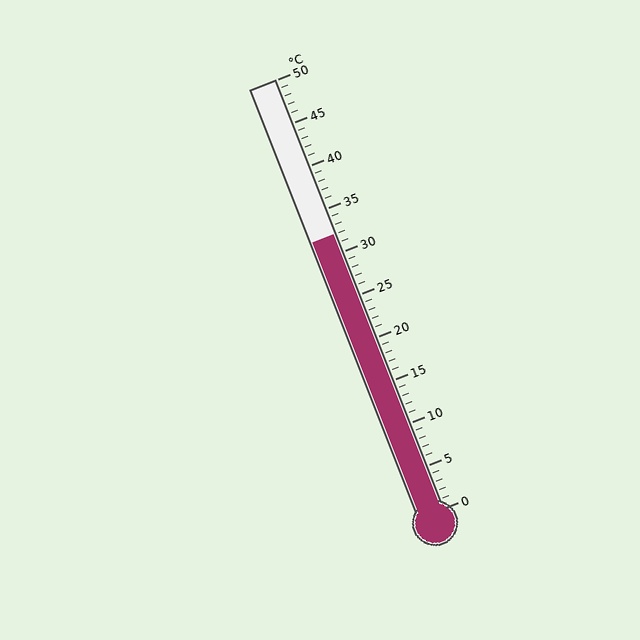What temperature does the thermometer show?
The thermometer shows approximately 32°C.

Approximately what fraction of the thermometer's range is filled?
The thermometer is filled to approximately 65% of its range.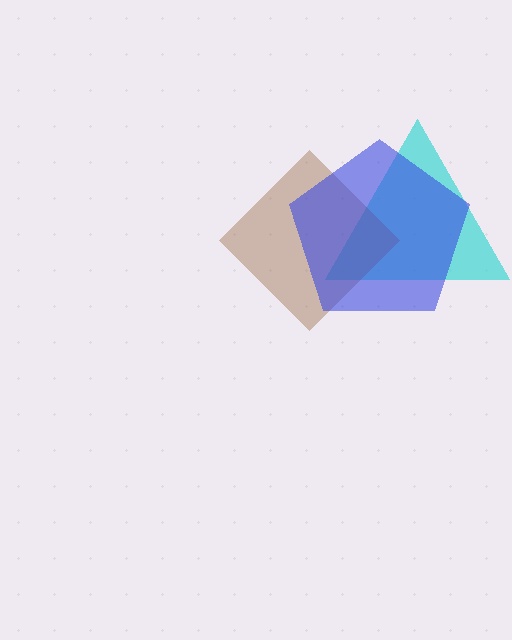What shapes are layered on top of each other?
The layered shapes are: a cyan triangle, a brown diamond, a blue pentagon.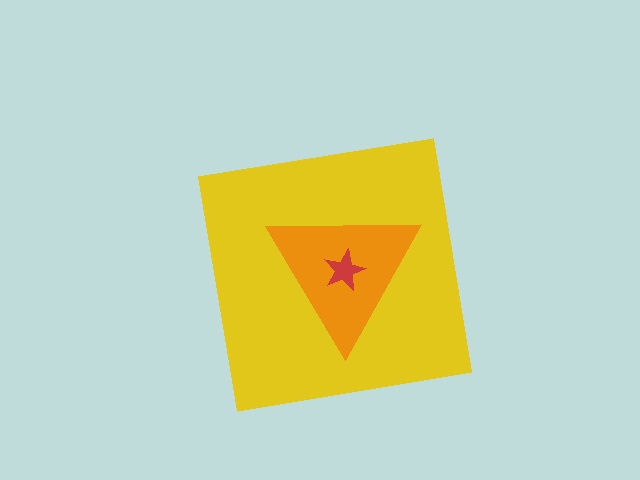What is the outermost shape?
The yellow square.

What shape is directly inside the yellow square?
The orange triangle.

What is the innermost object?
The red star.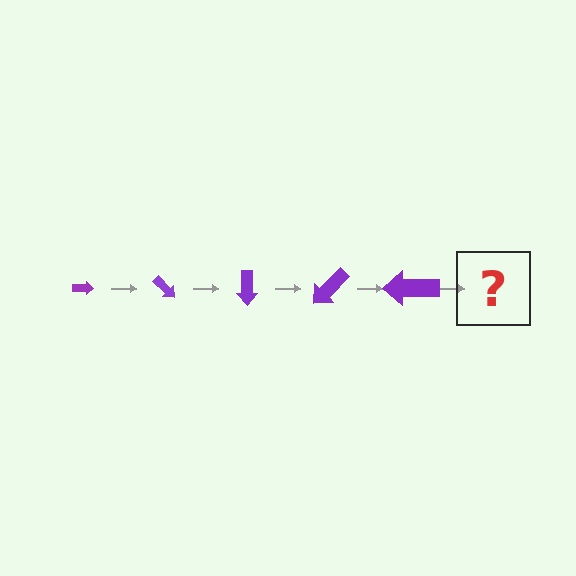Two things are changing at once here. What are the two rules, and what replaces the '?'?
The two rules are that the arrow grows larger each step and it rotates 45 degrees each step. The '?' should be an arrow, larger than the previous one and rotated 225 degrees from the start.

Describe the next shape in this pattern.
It should be an arrow, larger than the previous one and rotated 225 degrees from the start.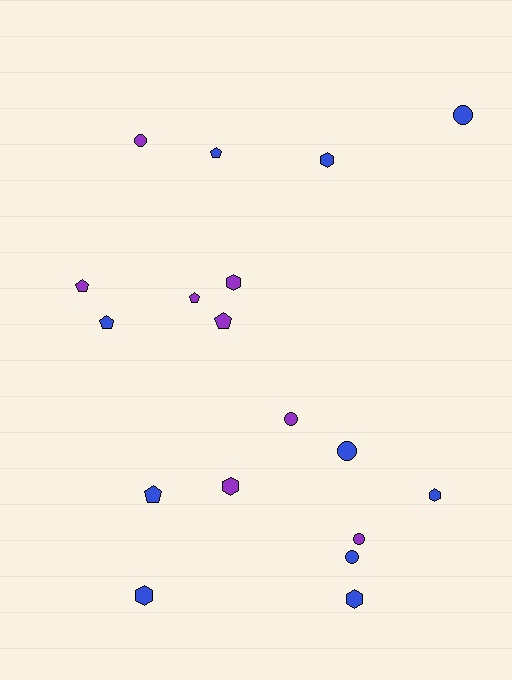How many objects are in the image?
There are 18 objects.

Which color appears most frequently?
Blue, with 10 objects.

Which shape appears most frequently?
Pentagon, with 6 objects.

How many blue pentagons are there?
There are 3 blue pentagons.